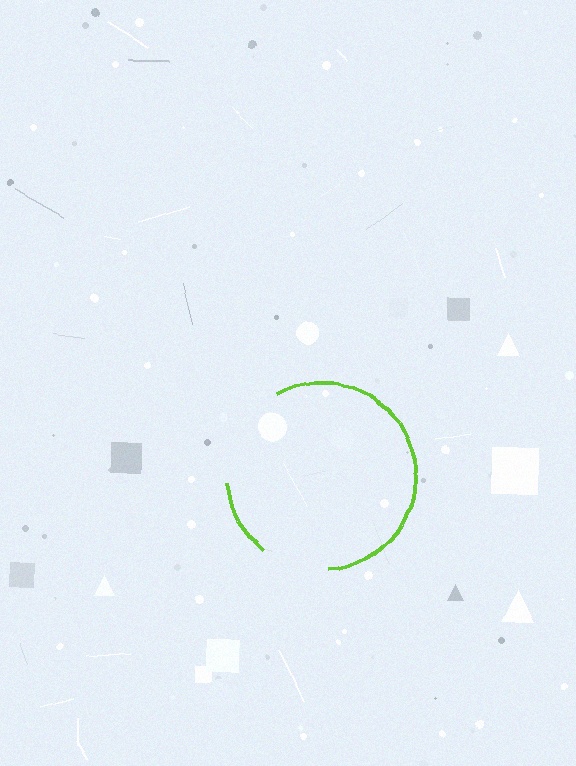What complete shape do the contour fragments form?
The contour fragments form a circle.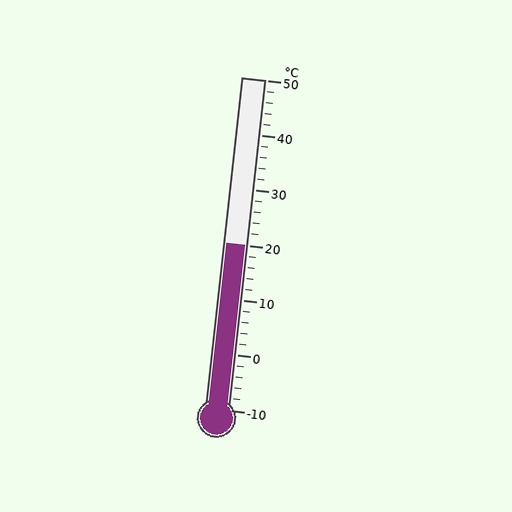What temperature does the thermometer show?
The thermometer shows approximately 20°C.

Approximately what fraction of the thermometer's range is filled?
The thermometer is filled to approximately 50% of its range.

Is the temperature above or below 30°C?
The temperature is below 30°C.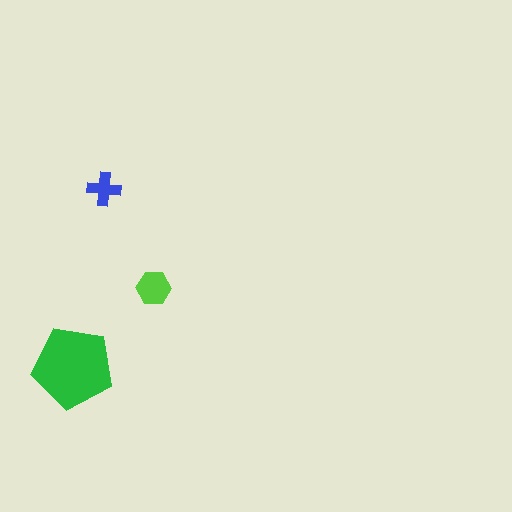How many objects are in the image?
There are 3 objects in the image.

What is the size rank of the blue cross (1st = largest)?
3rd.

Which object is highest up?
The blue cross is topmost.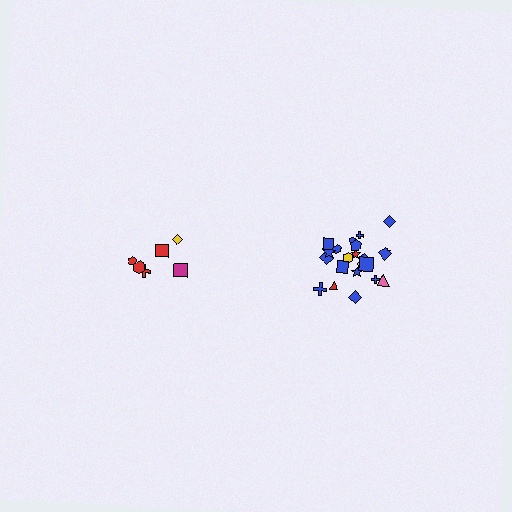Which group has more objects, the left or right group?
The right group.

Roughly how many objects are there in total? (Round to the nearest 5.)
Roughly 30 objects in total.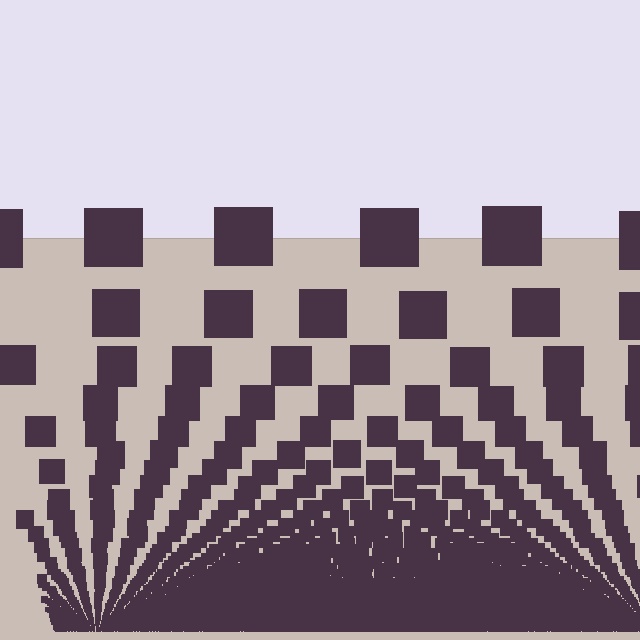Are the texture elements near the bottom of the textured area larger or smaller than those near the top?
Smaller. The gradient is inverted — elements near the bottom are smaller and denser.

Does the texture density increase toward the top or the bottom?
Density increases toward the bottom.